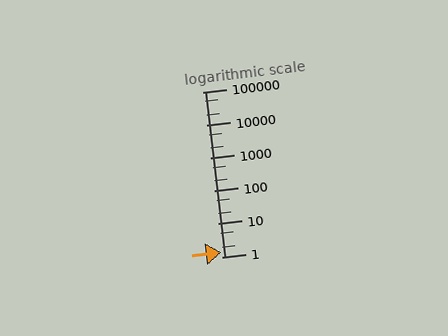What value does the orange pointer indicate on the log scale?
The pointer indicates approximately 1.4.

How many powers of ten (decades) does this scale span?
The scale spans 5 decades, from 1 to 100000.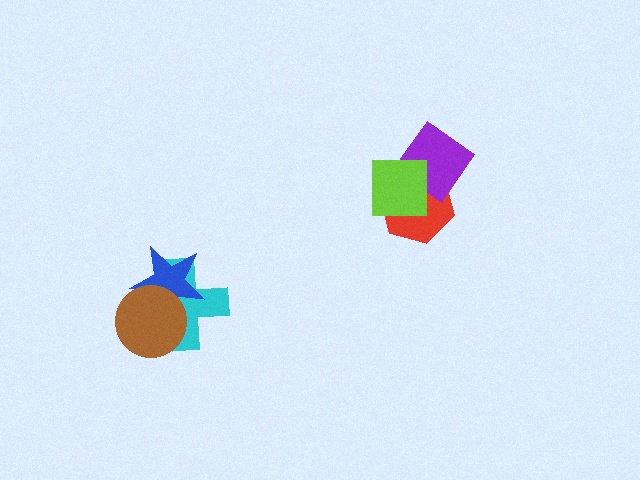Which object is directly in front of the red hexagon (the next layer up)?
The purple diamond is directly in front of the red hexagon.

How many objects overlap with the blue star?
2 objects overlap with the blue star.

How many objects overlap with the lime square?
2 objects overlap with the lime square.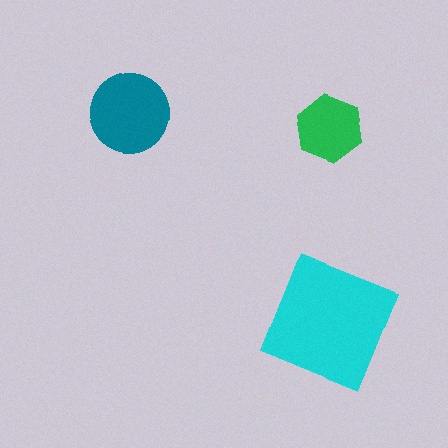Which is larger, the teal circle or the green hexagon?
The teal circle.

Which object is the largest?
The cyan square.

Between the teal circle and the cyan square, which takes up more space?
The cyan square.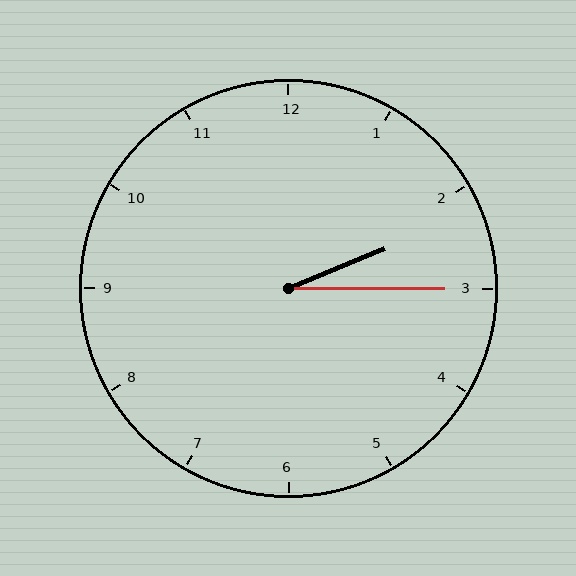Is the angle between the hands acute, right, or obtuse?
It is acute.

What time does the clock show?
2:15.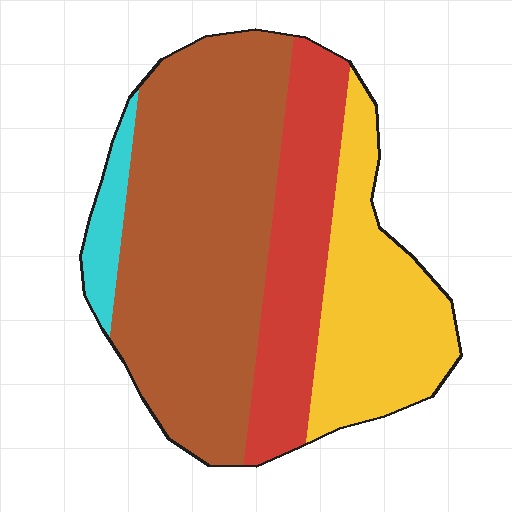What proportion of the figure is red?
Red covers about 20% of the figure.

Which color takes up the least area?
Cyan, at roughly 5%.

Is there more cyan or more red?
Red.